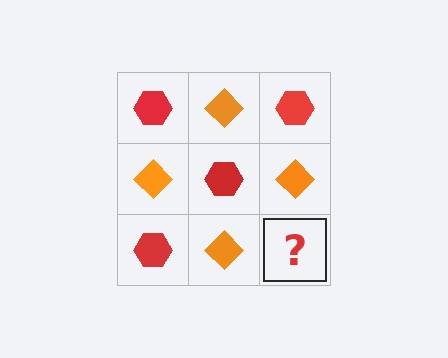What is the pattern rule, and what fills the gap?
The rule is that it alternates red hexagon and orange diamond in a checkerboard pattern. The gap should be filled with a red hexagon.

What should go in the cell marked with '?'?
The missing cell should contain a red hexagon.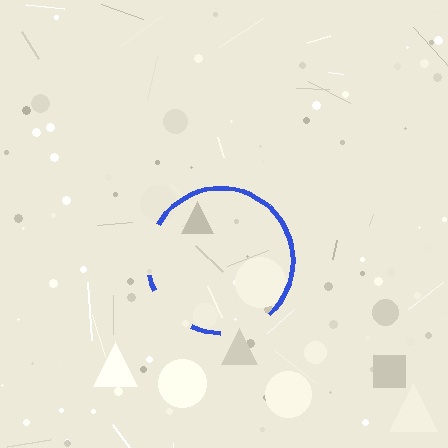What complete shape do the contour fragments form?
The contour fragments form a circle.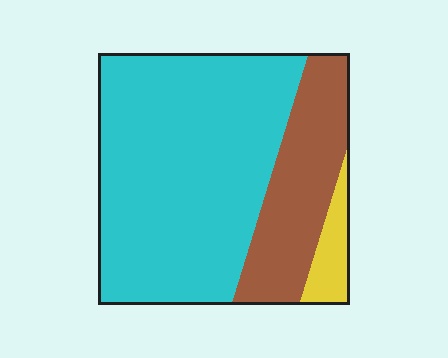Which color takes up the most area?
Cyan, at roughly 70%.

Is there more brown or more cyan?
Cyan.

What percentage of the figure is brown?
Brown covers 25% of the figure.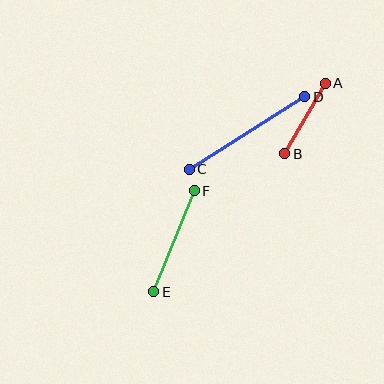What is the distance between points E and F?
The distance is approximately 109 pixels.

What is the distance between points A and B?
The distance is approximately 81 pixels.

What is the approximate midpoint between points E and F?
The midpoint is at approximately (174, 241) pixels.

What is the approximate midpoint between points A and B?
The midpoint is at approximately (305, 118) pixels.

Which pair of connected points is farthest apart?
Points C and D are farthest apart.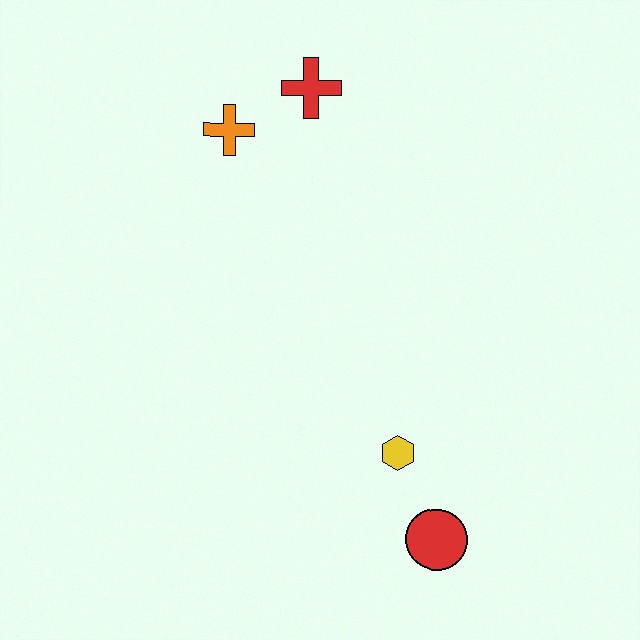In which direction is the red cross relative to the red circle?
The red cross is above the red circle.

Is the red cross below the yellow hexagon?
No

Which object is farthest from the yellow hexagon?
The red cross is farthest from the yellow hexagon.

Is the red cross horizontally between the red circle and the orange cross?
Yes